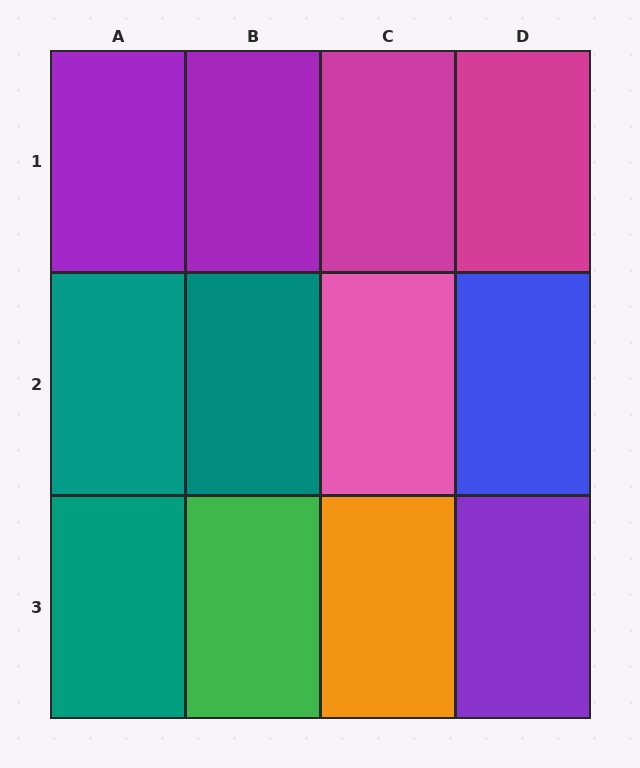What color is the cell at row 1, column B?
Purple.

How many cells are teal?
3 cells are teal.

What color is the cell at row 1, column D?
Magenta.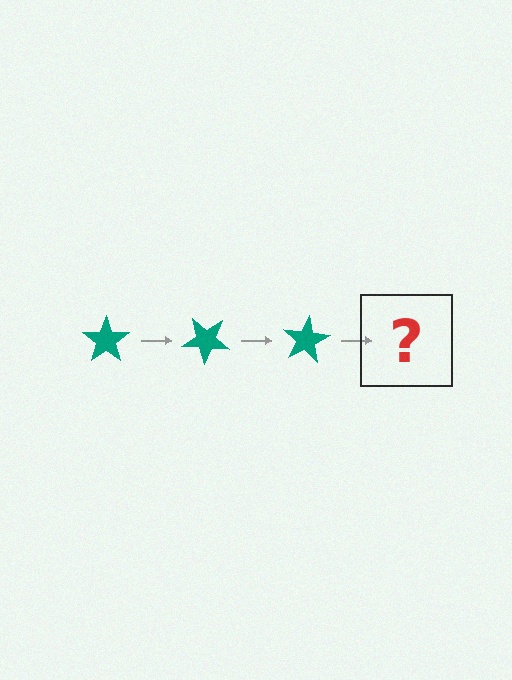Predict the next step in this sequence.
The next step is a teal star rotated 120 degrees.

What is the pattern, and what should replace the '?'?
The pattern is that the star rotates 40 degrees each step. The '?' should be a teal star rotated 120 degrees.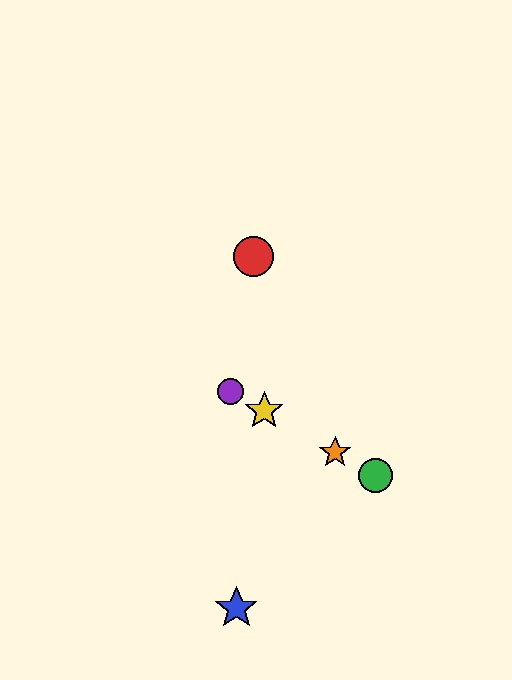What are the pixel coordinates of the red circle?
The red circle is at (254, 256).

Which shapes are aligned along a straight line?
The green circle, the yellow star, the purple circle, the orange star are aligned along a straight line.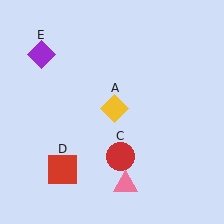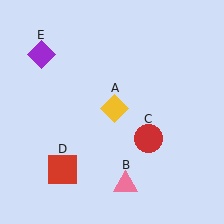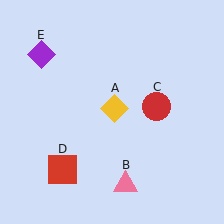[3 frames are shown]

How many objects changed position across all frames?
1 object changed position: red circle (object C).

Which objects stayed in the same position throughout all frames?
Yellow diamond (object A) and pink triangle (object B) and red square (object D) and purple diamond (object E) remained stationary.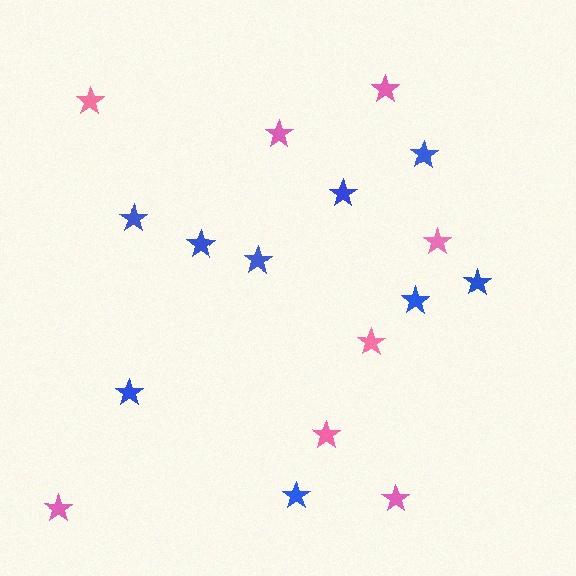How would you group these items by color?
There are 2 groups: one group of pink stars (8) and one group of blue stars (9).